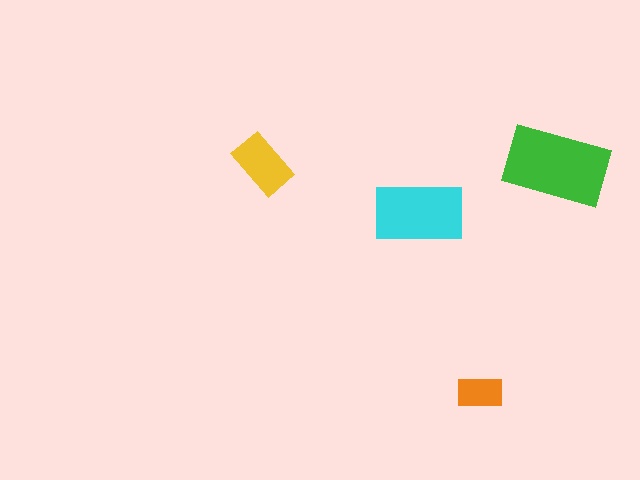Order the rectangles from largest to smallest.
the green one, the cyan one, the yellow one, the orange one.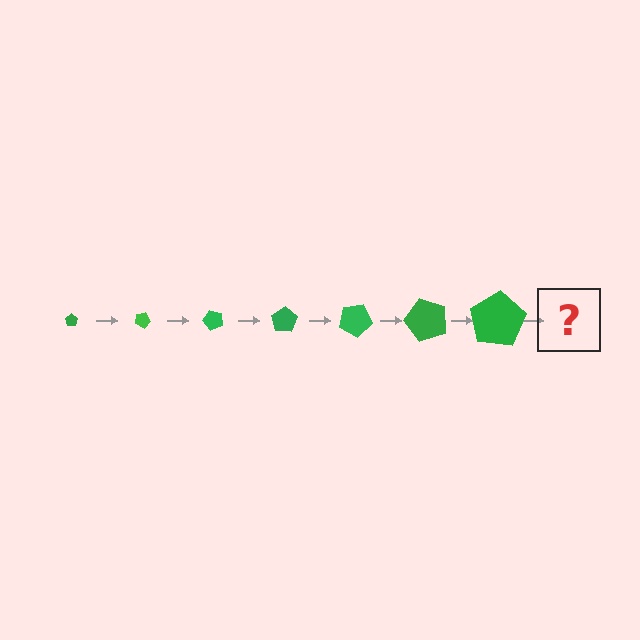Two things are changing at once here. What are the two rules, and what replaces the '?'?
The two rules are that the pentagon grows larger each step and it rotates 25 degrees each step. The '?' should be a pentagon, larger than the previous one and rotated 175 degrees from the start.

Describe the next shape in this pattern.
It should be a pentagon, larger than the previous one and rotated 175 degrees from the start.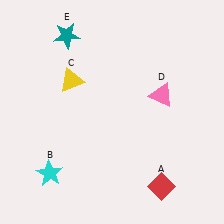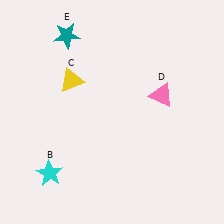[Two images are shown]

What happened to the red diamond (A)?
The red diamond (A) was removed in Image 2. It was in the bottom-right area of Image 1.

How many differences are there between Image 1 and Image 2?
There is 1 difference between the two images.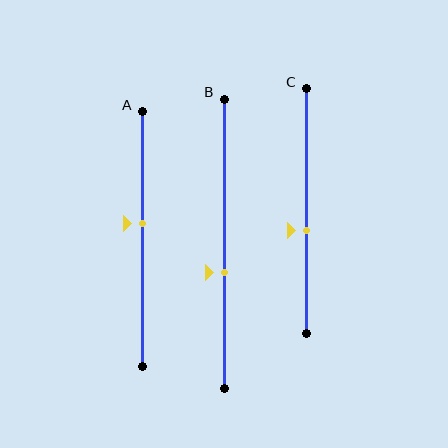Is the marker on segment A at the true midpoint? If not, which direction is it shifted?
No, the marker on segment A is shifted upward by about 6% of the segment length.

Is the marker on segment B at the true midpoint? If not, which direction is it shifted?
No, the marker on segment B is shifted downward by about 10% of the segment length.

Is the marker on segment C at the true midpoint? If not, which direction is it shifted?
No, the marker on segment C is shifted downward by about 8% of the segment length.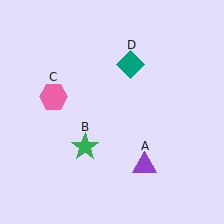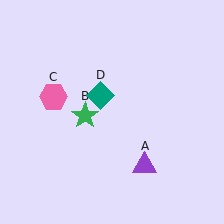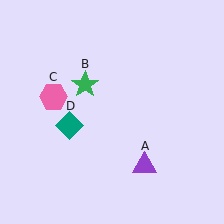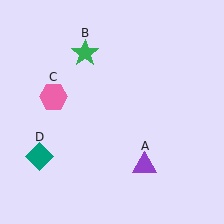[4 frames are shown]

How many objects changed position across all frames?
2 objects changed position: green star (object B), teal diamond (object D).